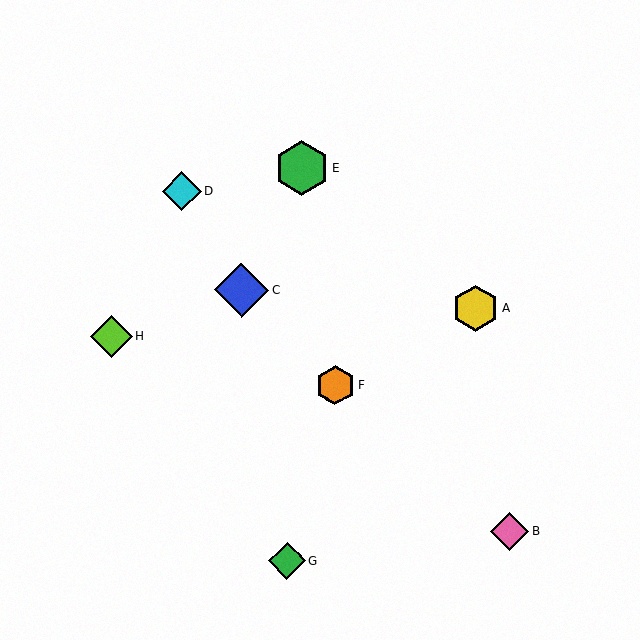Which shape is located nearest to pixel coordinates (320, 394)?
The orange hexagon (labeled F) at (335, 385) is nearest to that location.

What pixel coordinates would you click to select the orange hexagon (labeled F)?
Click at (335, 385) to select the orange hexagon F.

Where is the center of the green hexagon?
The center of the green hexagon is at (302, 168).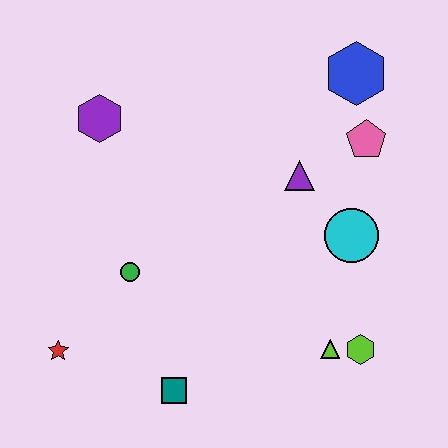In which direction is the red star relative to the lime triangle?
The red star is to the left of the lime triangle.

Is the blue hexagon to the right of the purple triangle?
Yes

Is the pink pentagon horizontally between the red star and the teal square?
No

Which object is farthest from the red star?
The blue hexagon is farthest from the red star.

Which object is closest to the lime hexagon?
The lime triangle is closest to the lime hexagon.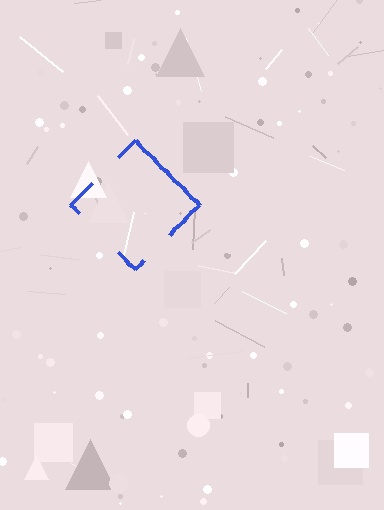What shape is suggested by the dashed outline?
The dashed outline suggests a diamond.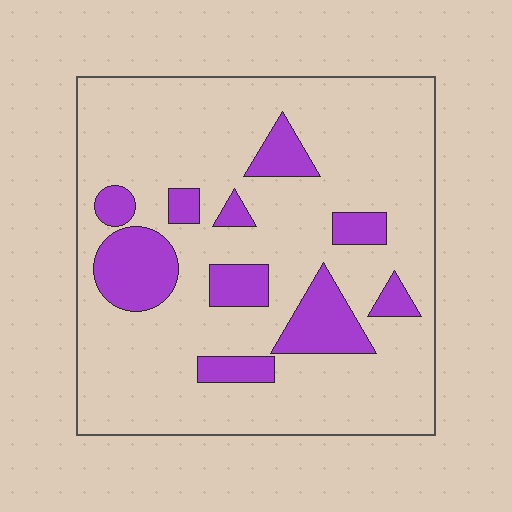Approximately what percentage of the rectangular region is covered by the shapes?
Approximately 20%.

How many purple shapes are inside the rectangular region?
10.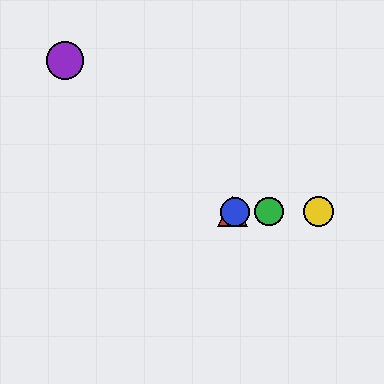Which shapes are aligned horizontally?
The red triangle, the blue circle, the green circle, the yellow circle are aligned horizontally.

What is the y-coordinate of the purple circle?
The purple circle is at y≈61.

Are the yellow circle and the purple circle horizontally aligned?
No, the yellow circle is at y≈212 and the purple circle is at y≈61.